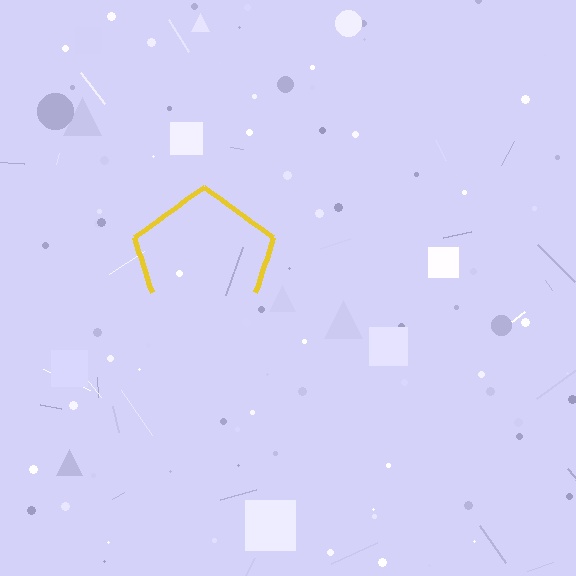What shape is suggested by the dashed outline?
The dashed outline suggests a pentagon.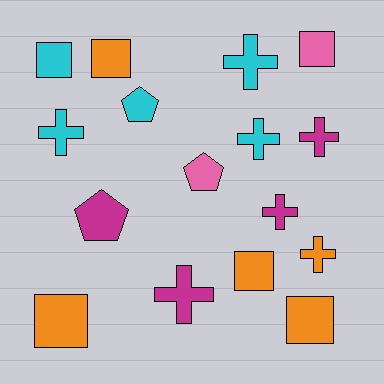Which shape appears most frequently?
Cross, with 7 objects.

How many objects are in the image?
There are 16 objects.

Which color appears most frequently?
Cyan, with 5 objects.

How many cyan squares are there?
There is 1 cyan square.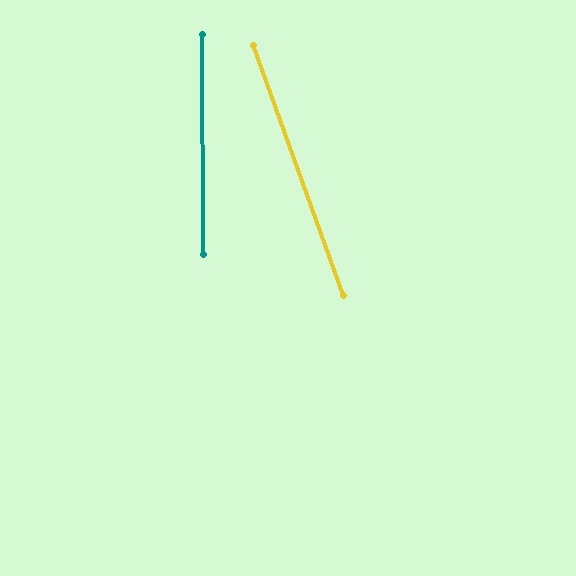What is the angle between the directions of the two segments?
Approximately 20 degrees.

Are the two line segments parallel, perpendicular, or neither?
Neither parallel nor perpendicular — they differ by about 20°.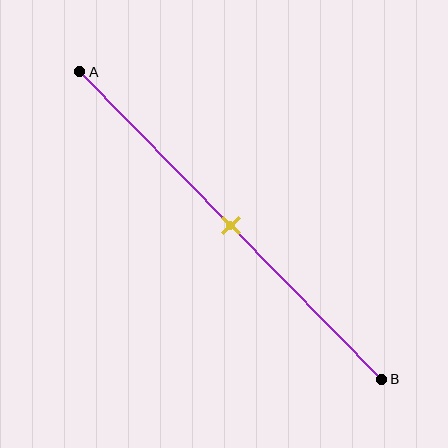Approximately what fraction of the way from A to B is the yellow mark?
The yellow mark is approximately 50% of the way from A to B.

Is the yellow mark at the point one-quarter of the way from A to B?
No, the mark is at about 50% from A, not at the 25% one-quarter point.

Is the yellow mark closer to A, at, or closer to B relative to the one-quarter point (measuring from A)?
The yellow mark is closer to point B than the one-quarter point of segment AB.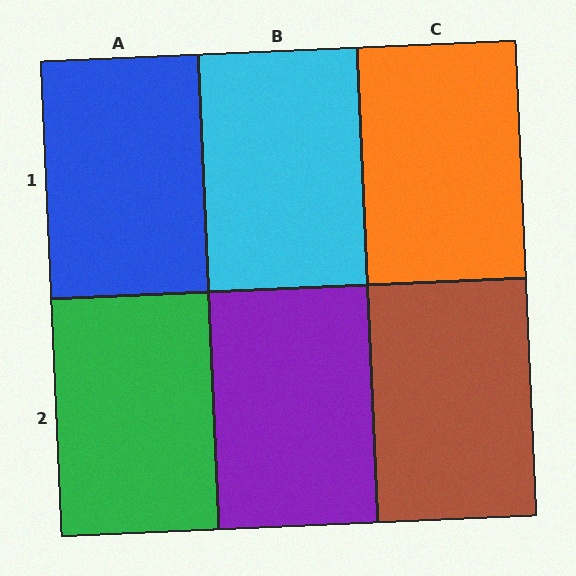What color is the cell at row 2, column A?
Green.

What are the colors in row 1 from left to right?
Blue, cyan, orange.